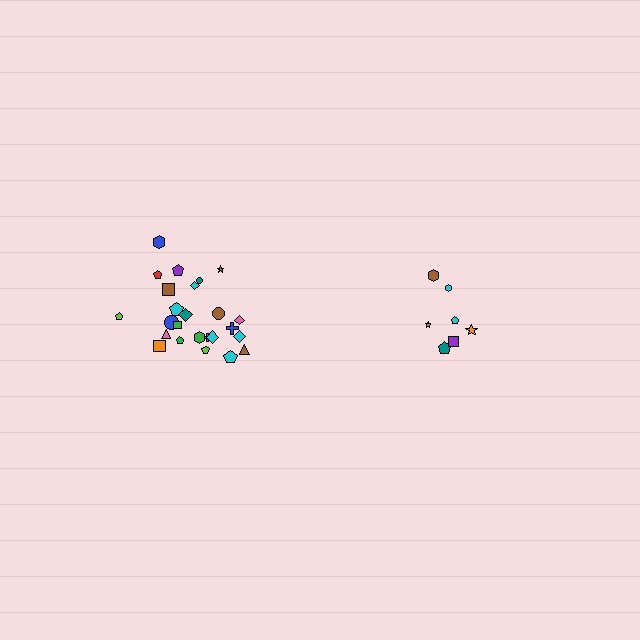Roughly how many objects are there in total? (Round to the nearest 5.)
Roughly 30 objects in total.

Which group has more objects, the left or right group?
The left group.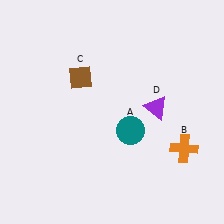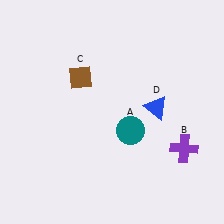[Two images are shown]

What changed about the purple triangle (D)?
In Image 1, D is purple. In Image 2, it changed to blue.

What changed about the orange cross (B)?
In Image 1, B is orange. In Image 2, it changed to purple.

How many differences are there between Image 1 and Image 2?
There are 2 differences between the two images.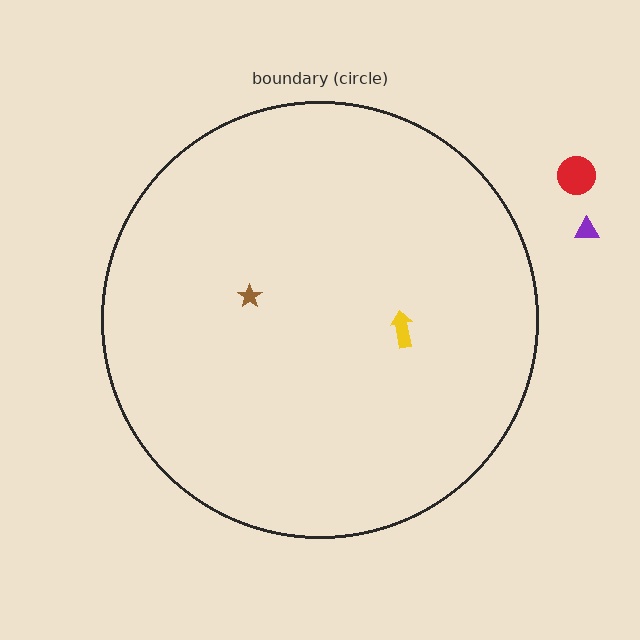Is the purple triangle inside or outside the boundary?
Outside.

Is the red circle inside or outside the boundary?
Outside.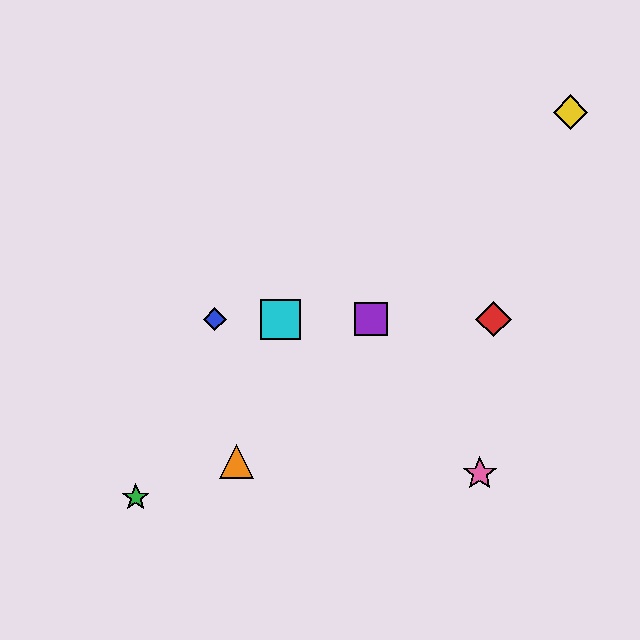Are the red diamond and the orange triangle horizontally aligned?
No, the red diamond is at y≈319 and the orange triangle is at y≈462.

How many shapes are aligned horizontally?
4 shapes (the red diamond, the blue diamond, the purple square, the cyan square) are aligned horizontally.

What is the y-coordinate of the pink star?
The pink star is at y≈474.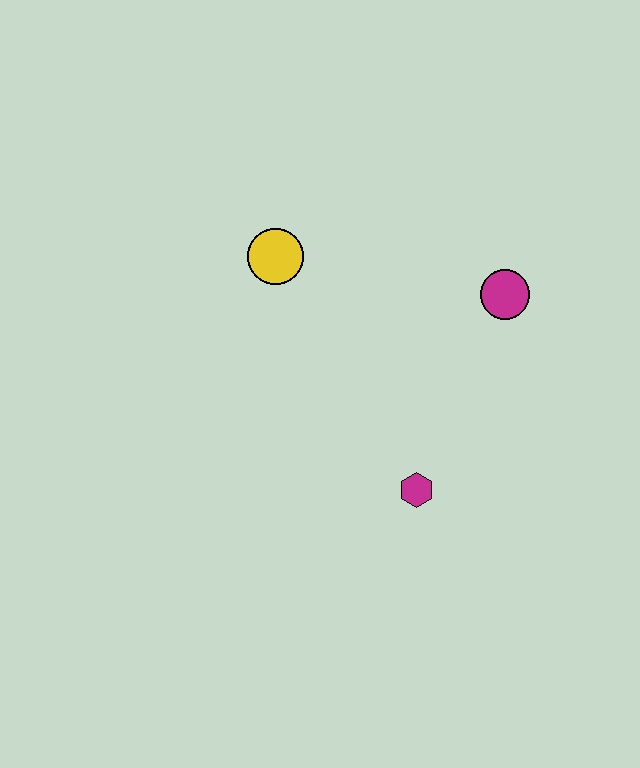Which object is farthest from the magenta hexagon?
The yellow circle is farthest from the magenta hexagon.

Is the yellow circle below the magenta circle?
No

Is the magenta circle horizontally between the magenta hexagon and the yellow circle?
No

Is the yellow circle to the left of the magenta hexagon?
Yes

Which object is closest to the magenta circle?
The magenta hexagon is closest to the magenta circle.